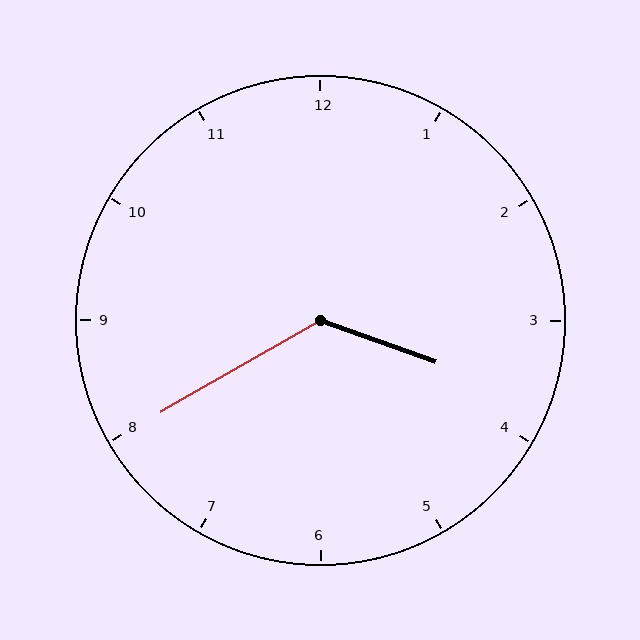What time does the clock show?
3:40.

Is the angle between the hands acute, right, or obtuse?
It is obtuse.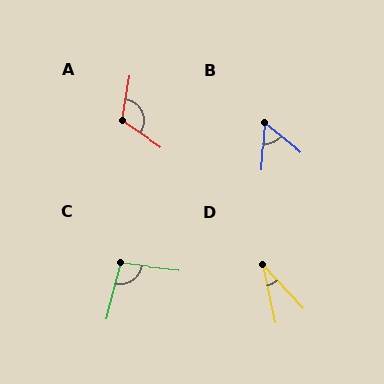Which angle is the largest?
A, at approximately 114 degrees.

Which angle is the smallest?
D, at approximately 32 degrees.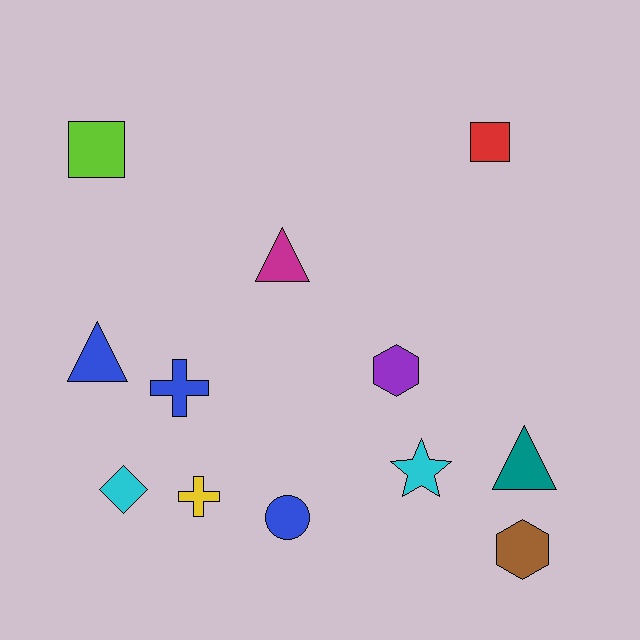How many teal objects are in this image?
There is 1 teal object.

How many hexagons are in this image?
There are 2 hexagons.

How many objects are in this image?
There are 12 objects.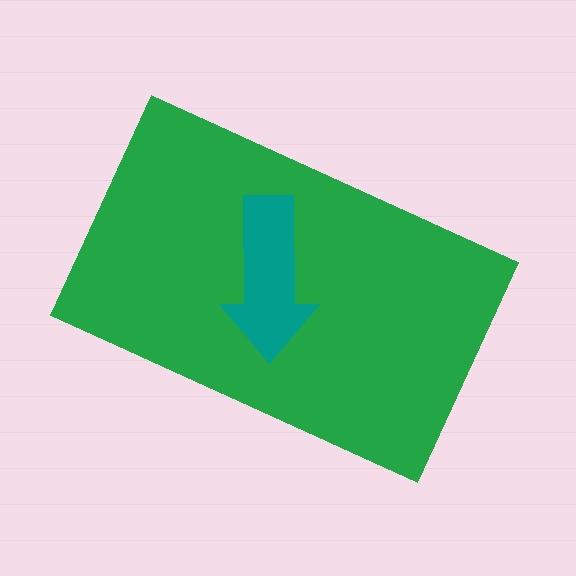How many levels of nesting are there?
2.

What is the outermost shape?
The green rectangle.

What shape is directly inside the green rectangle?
The teal arrow.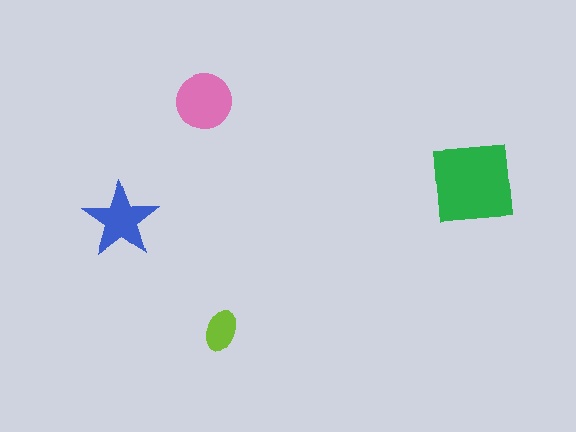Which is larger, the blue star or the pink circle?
The pink circle.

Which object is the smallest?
The lime ellipse.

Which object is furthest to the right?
The green square is rightmost.